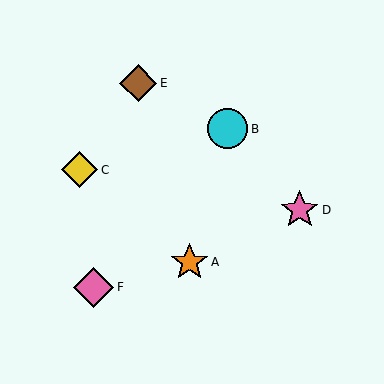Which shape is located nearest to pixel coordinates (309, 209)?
The pink star (labeled D) at (300, 210) is nearest to that location.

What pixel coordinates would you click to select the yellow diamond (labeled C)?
Click at (80, 170) to select the yellow diamond C.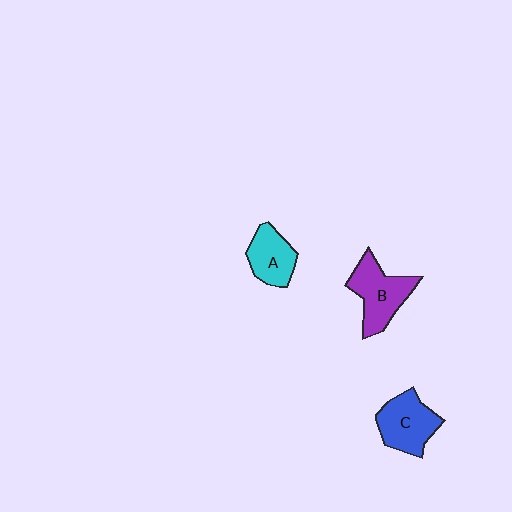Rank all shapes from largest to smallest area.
From largest to smallest: B (purple), C (blue), A (cyan).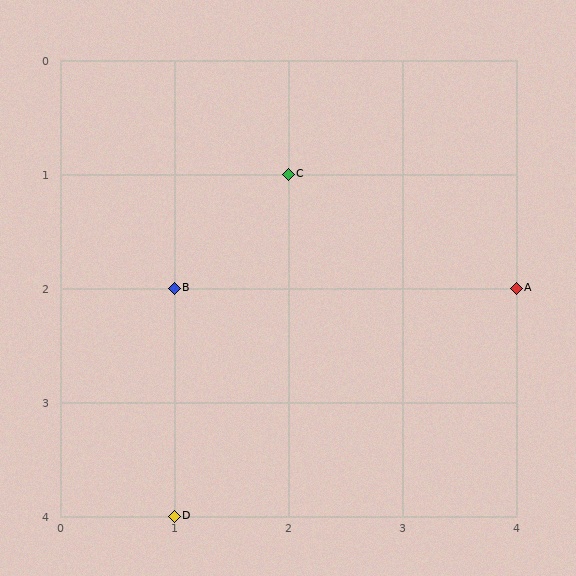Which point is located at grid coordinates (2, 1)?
Point C is at (2, 1).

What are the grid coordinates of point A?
Point A is at grid coordinates (4, 2).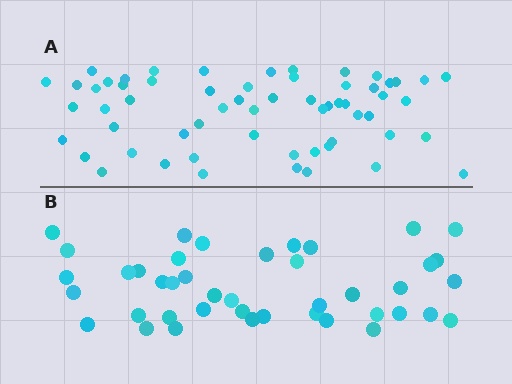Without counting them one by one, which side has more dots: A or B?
Region A (the top region) has more dots.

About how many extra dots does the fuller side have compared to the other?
Region A has approximately 20 more dots than region B.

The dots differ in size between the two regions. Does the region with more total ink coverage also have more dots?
No. Region B has more total ink coverage because its dots are larger, but region A actually contains more individual dots. Total area can be misleading — the number of items is what matters here.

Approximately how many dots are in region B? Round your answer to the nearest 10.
About 40 dots. (The exact count is 42, which rounds to 40.)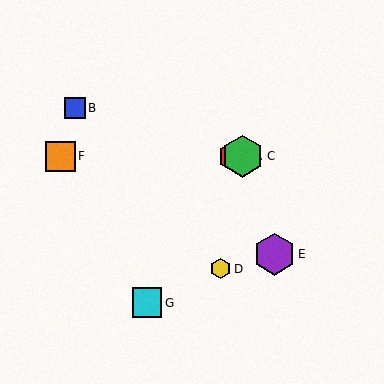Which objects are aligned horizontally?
Objects A, C, F are aligned horizontally.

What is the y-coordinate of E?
Object E is at y≈254.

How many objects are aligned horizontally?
3 objects (A, C, F) are aligned horizontally.